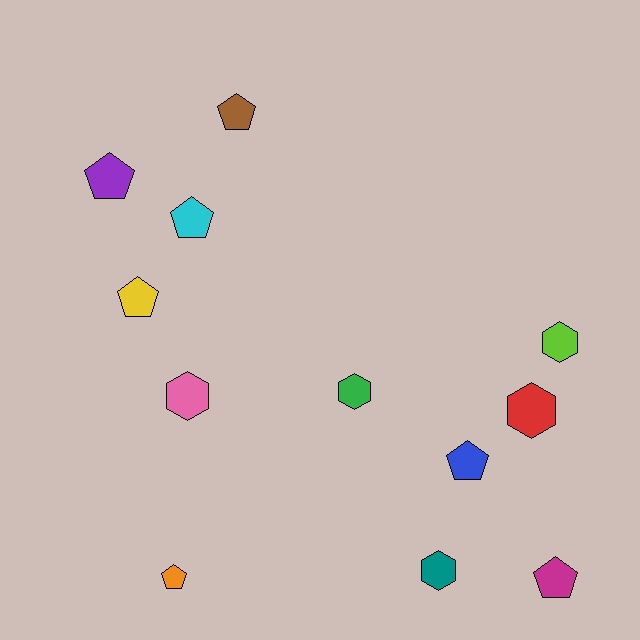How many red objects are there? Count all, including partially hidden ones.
There is 1 red object.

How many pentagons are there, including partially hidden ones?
There are 7 pentagons.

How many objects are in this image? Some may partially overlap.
There are 12 objects.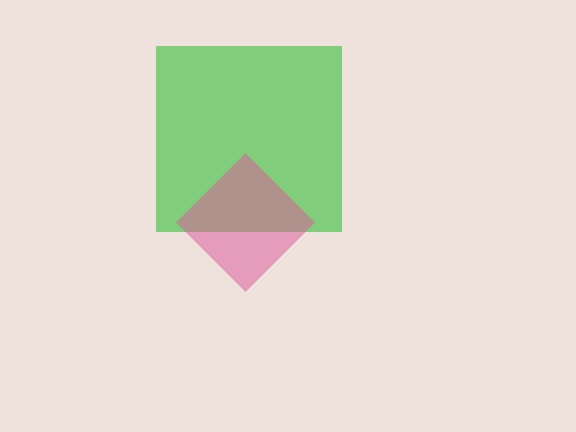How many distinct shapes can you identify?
There are 2 distinct shapes: a green square, a pink diamond.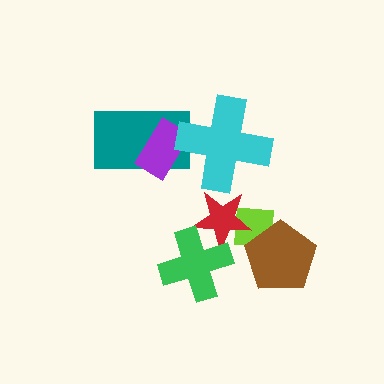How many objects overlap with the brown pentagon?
1 object overlaps with the brown pentagon.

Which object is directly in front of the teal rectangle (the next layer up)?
The purple rectangle is directly in front of the teal rectangle.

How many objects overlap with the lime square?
2 objects overlap with the lime square.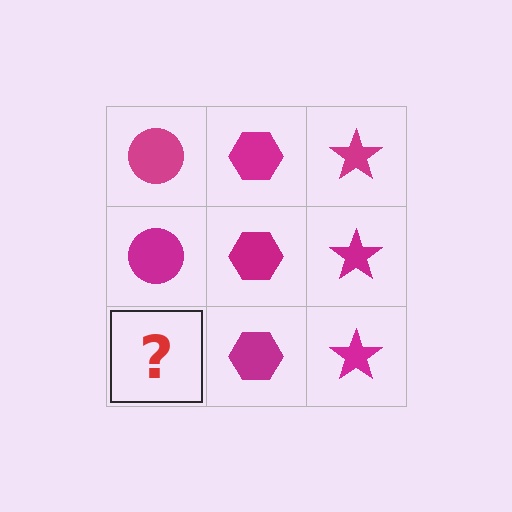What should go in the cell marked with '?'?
The missing cell should contain a magenta circle.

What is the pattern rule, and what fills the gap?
The rule is that each column has a consistent shape. The gap should be filled with a magenta circle.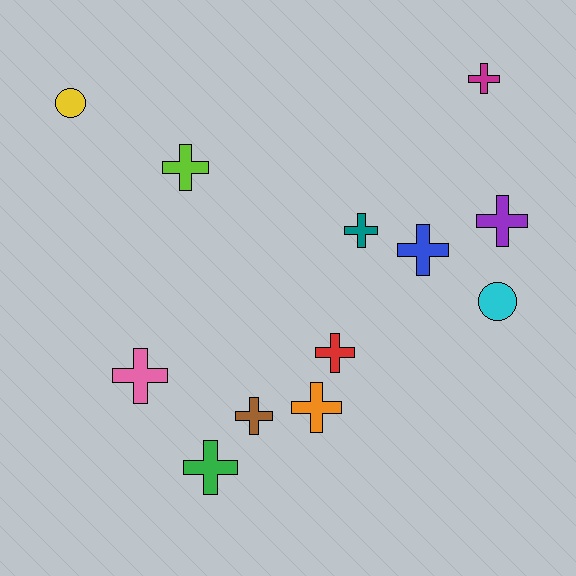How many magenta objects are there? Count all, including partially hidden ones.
There is 1 magenta object.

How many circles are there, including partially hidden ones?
There are 2 circles.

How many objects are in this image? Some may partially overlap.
There are 12 objects.